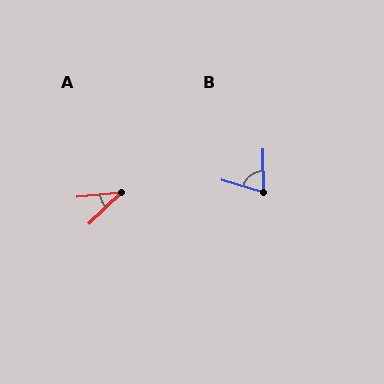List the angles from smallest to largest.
A (39°), B (72°).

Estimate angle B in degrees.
Approximately 72 degrees.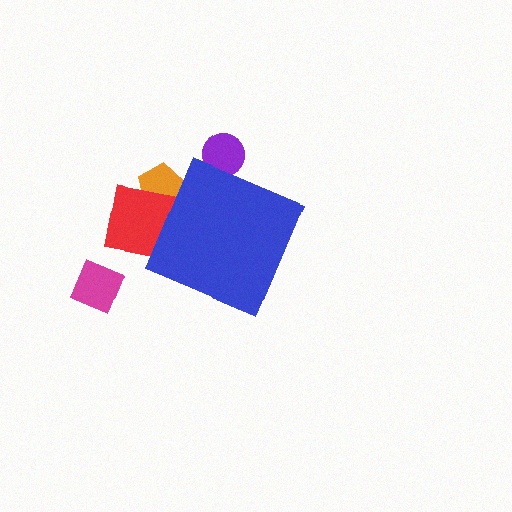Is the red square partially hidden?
Yes, the red square is partially hidden behind the blue diamond.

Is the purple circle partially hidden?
Yes, the purple circle is partially hidden behind the blue diamond.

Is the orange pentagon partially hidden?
Yes, the orange pentagon is partially hidden behind the blue diamond.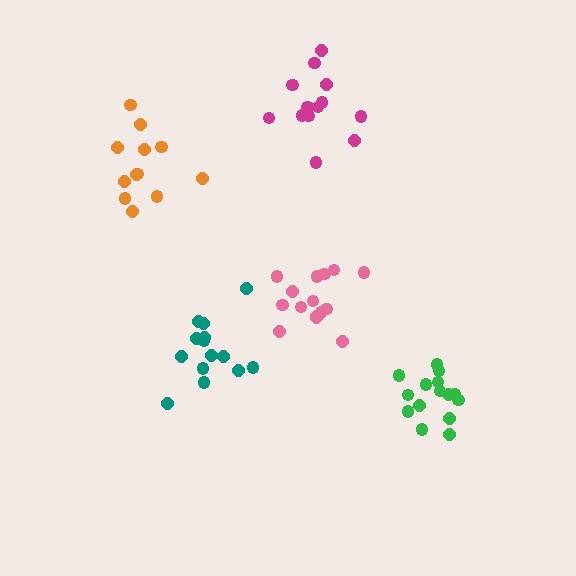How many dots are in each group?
Group 1: 14 dots, Group 2: 13 dots, Group 3: 15 dots, Group 4: 15 dots, Group 5: 12 dots (69 total).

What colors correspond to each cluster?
The clusters are colored: teal, magenta, green, pink, orange.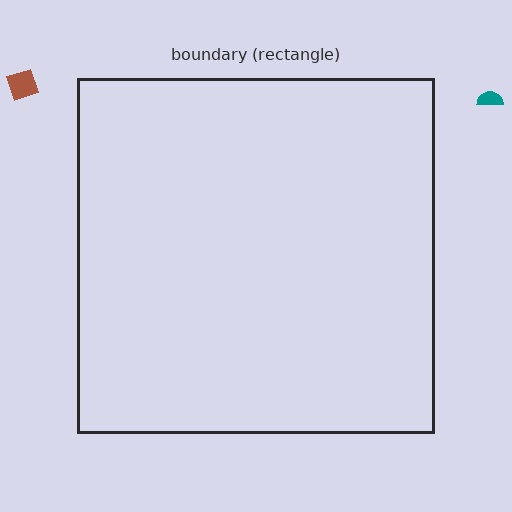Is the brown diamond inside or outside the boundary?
Outside.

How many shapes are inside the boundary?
0 inside, 2 outside.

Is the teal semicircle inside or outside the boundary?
Outside.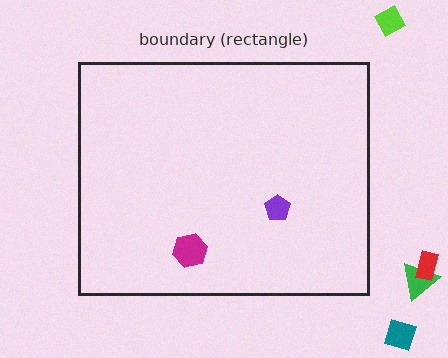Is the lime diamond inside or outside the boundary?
Outside.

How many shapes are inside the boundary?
2 inside, 4 outside.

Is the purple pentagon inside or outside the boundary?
Inside.